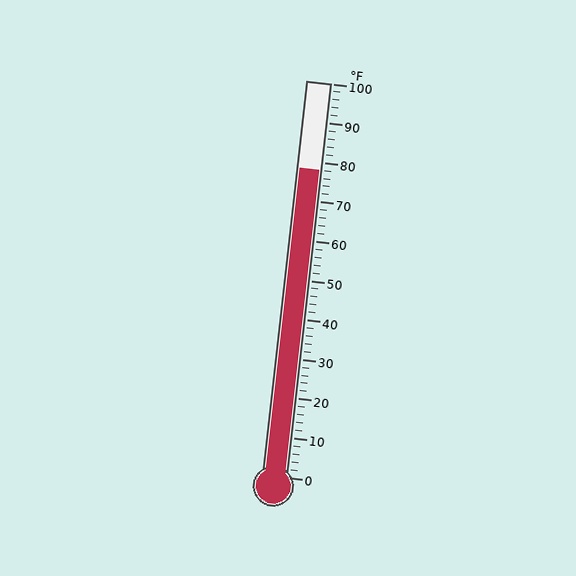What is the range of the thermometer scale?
The thermometer scale ranges from 0°F to 100°F.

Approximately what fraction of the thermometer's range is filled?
The thermometer is filled to approximately 80% of its range.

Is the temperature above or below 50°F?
The temperature is above 50°F.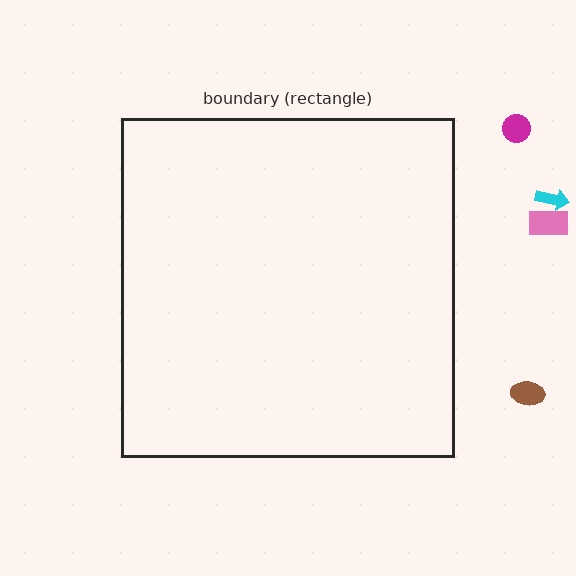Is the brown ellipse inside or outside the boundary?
Outside.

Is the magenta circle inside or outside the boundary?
Outside.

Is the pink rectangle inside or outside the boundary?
Outside.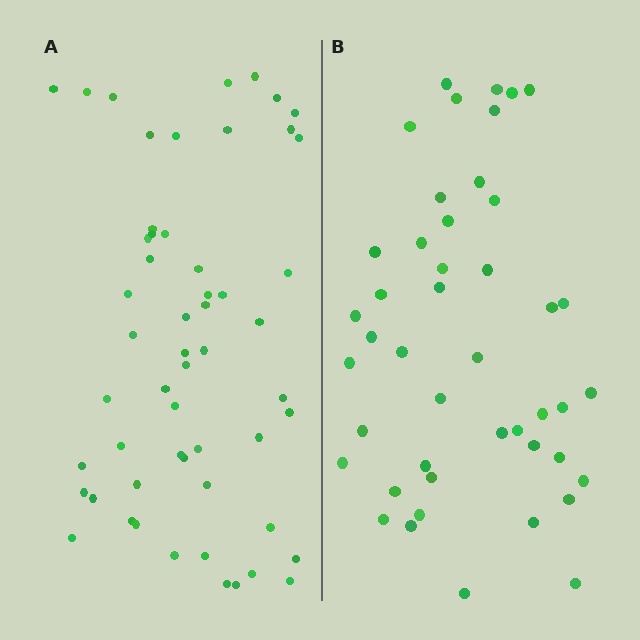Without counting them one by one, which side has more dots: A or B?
Region A (the left region) has more dots.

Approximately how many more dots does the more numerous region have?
Region A has roughly 10 or so more dots than region B.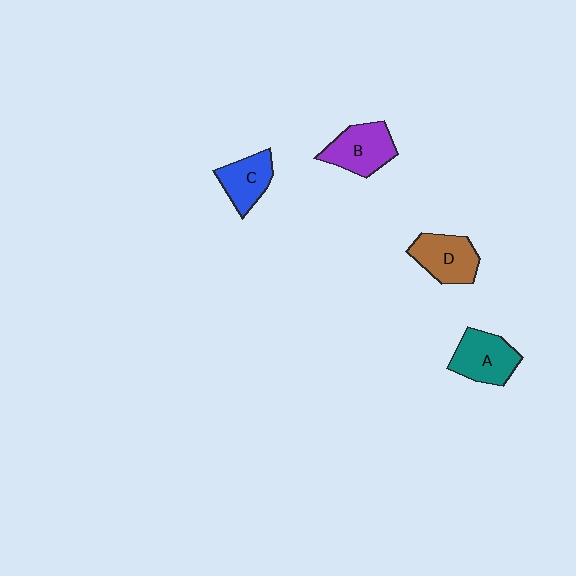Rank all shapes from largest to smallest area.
From largest to smallest: B (purple), A (teal), D (brown), C (blue).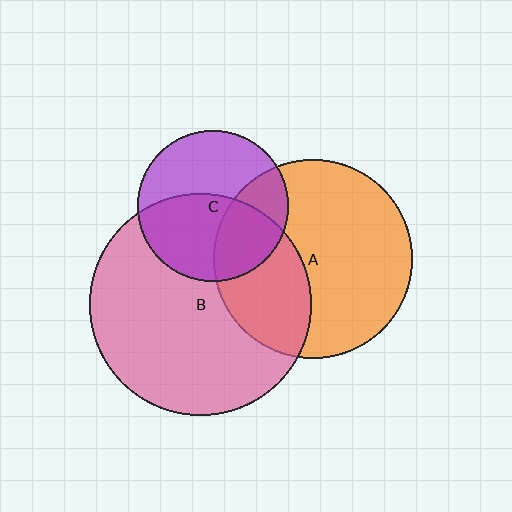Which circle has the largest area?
Circle B (pink).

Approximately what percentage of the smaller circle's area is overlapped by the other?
Approximately 30%.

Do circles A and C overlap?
Yes.